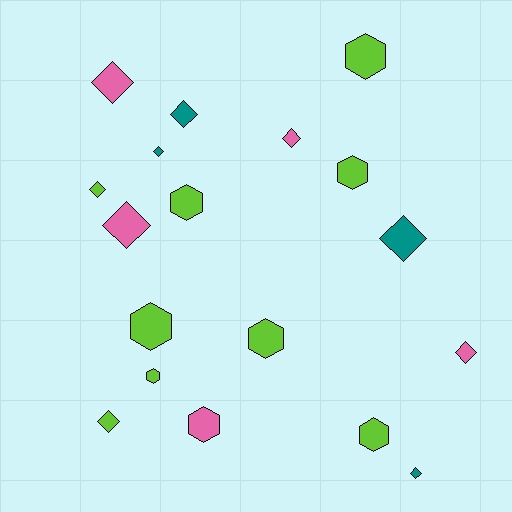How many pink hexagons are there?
There is 1 pink hexagon.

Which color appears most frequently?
Lime, with 9 objects.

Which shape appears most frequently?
Diamond, with 10 objects.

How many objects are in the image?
There are 18 objects.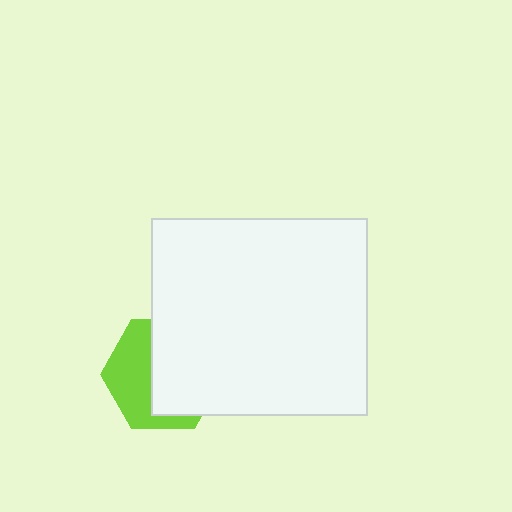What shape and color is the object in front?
The object in front is a white rectangle.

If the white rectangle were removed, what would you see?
You would see the complete lime hexagon.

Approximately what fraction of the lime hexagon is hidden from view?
Roughly 56% of the lime hexagon is hidden behind the white rectangle.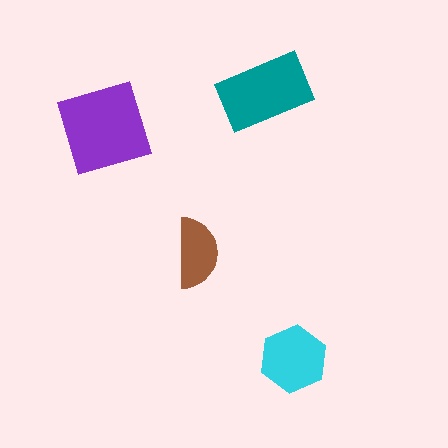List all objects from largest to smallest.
The purple diamond, the teal rectangle, the cyan hexagon, the brown semicircle.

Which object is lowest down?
The cyan hexagon is bottommost.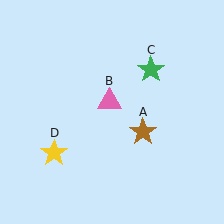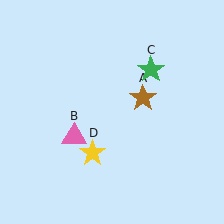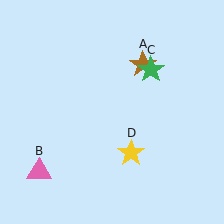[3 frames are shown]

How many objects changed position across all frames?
3 objects changed position: brown star (object A), pink triangle (object B), yellow star (object D).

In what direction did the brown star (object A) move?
The brown star (object A) moved up.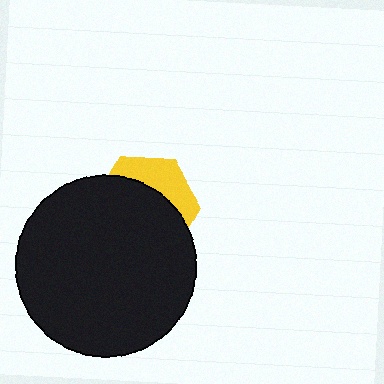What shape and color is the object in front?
The object in front is a black circle.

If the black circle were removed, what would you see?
You would see the complete yellow hexagon.